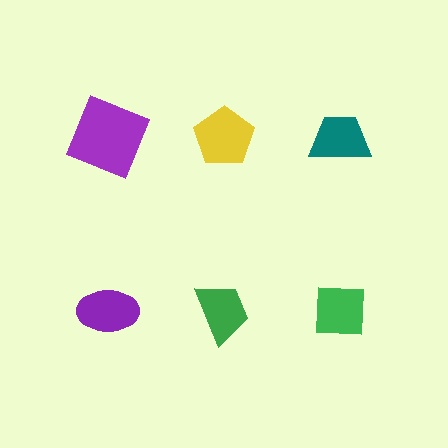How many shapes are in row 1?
3 shapes.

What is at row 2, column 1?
A purple ellipse.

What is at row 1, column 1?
A purple square.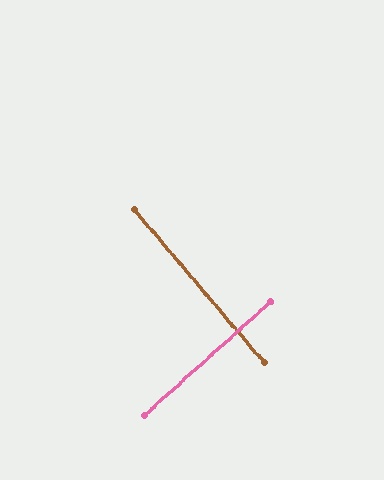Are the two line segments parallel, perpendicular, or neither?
Perpendicular — they meet at approximately 88°.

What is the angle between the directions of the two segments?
Approximately 88 degrees.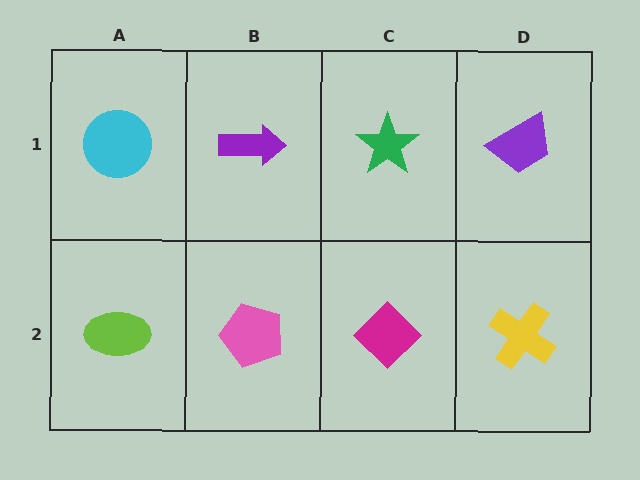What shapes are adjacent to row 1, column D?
A yellow cross (row 2, column D), a green star (row 1, column C).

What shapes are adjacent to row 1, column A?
A lime ellipse (row 2, column A), a purple arrow (row 1, column B).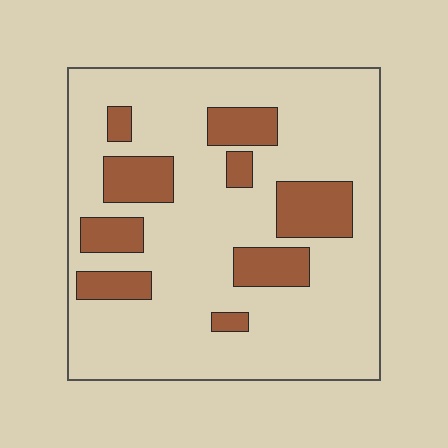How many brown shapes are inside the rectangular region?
9.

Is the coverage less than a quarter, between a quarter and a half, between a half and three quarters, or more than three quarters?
Less than a quarter.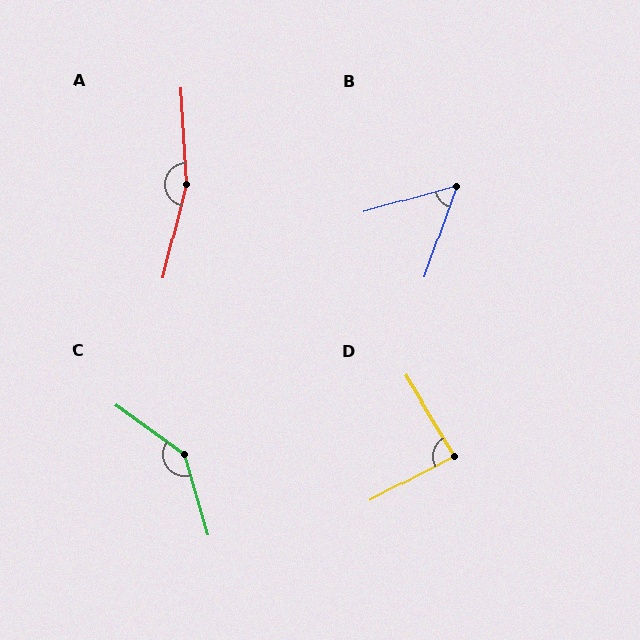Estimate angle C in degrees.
Approximately 142 degrees.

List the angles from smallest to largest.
B (55°), D (87°), C (142°), A (163°).